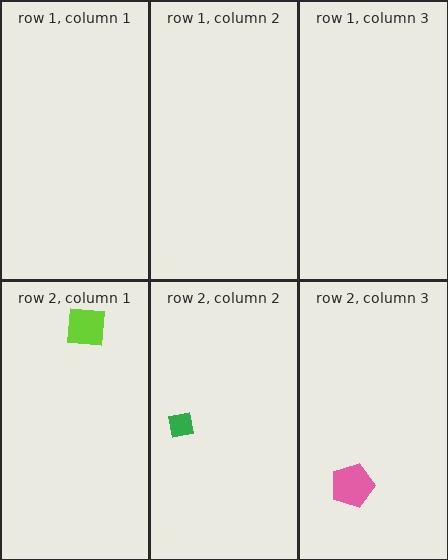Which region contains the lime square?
The row 2, column 1 region.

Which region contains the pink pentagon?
The row 2, column 3 region.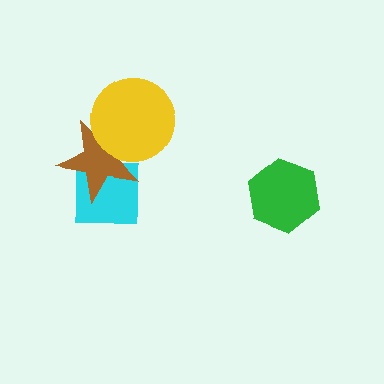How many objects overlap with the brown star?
2 objects overlap with the brown star.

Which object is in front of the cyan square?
The brown star is in front of the cyan square.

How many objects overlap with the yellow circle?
1 object overlaps with the yellow circle.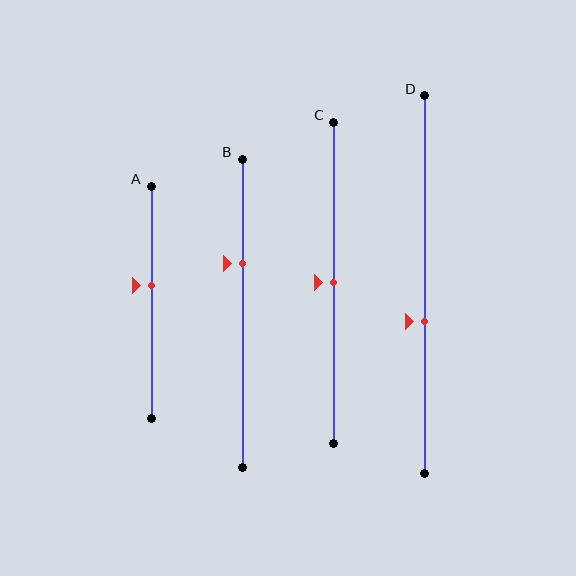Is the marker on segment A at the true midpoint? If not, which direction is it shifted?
No, the marker on segment A is shifted upward by about 7% of the segment length.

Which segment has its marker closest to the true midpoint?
Segment C has its marker closest to the true midpoint.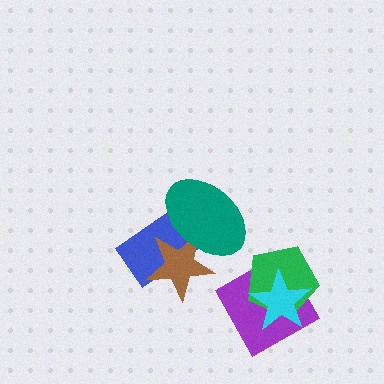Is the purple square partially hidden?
Yes, it is partially covered by another shape.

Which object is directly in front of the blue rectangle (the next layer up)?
The brown star is directly in front of the blue rectangle.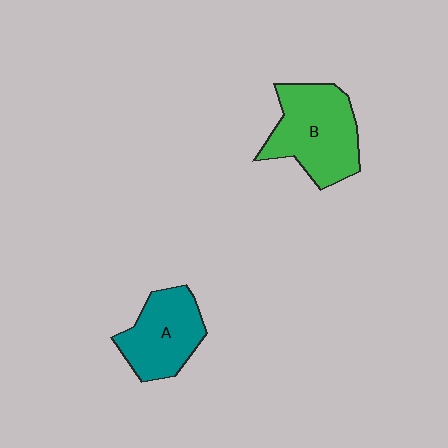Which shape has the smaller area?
Shape A (teal).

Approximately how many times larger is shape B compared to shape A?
Approximately 1.3 times.